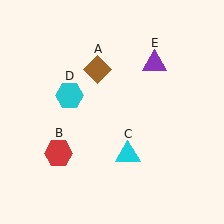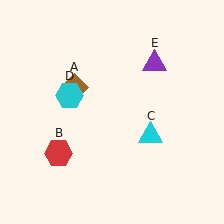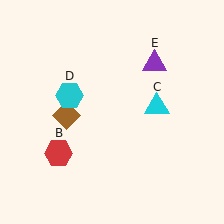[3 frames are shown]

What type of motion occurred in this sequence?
The brown diamond (object A), cyan triangle (object C) rotated counterclockwise around the center of the scene.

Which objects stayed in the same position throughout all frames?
Red hexagon (object B) and cyan hexagon (object D) and purple triangle (object E) remained stationary.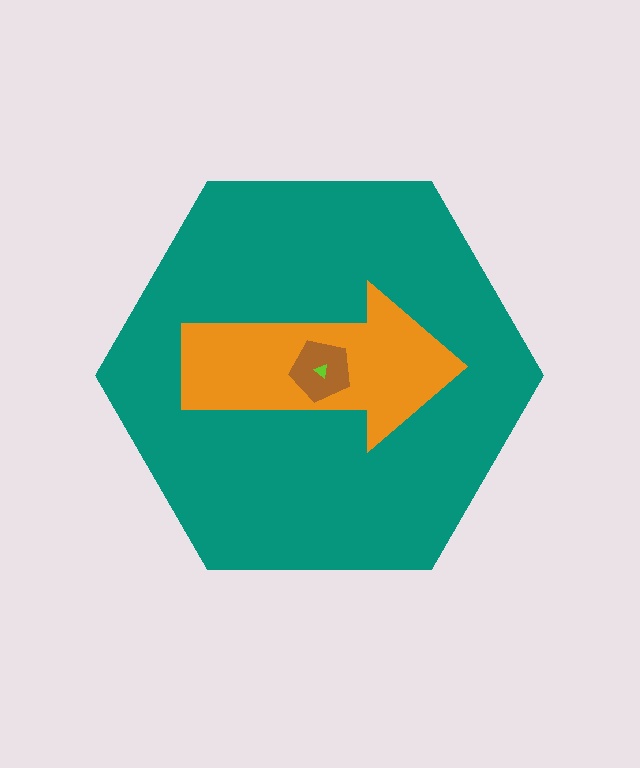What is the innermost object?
The lime triangle.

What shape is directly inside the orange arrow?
The brown pentagon.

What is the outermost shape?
The teal hexagon.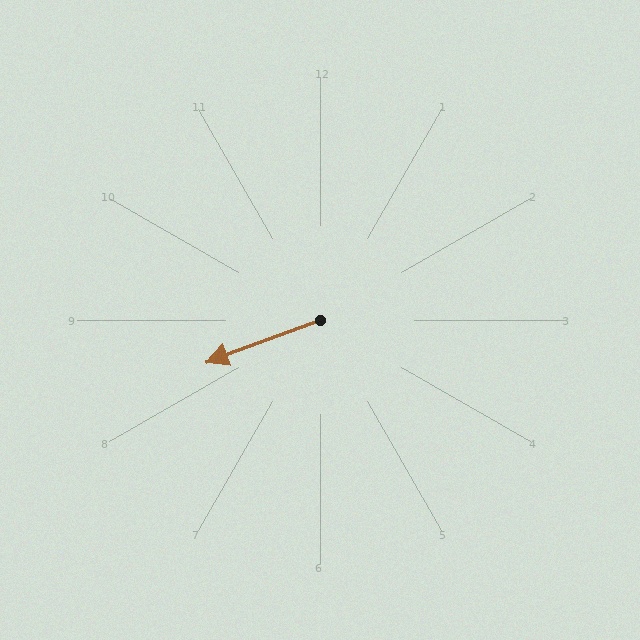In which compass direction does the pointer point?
West.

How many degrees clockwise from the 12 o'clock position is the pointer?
Approximately 250 degrees.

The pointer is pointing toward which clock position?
Roughly 8 o'clock.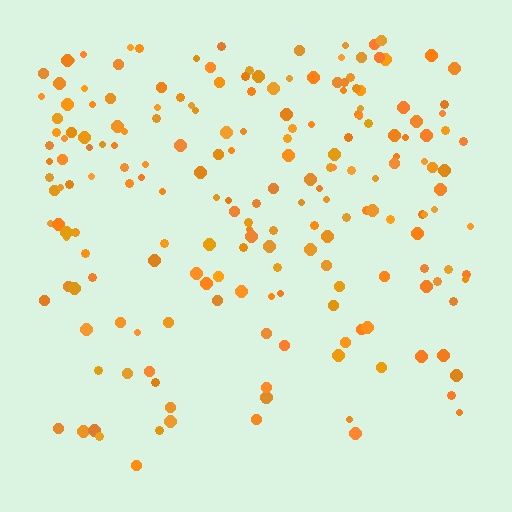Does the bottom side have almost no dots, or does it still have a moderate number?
Still a moderate number, just noticeably fewer than the top.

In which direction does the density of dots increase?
From bottom to top, with the top side densest.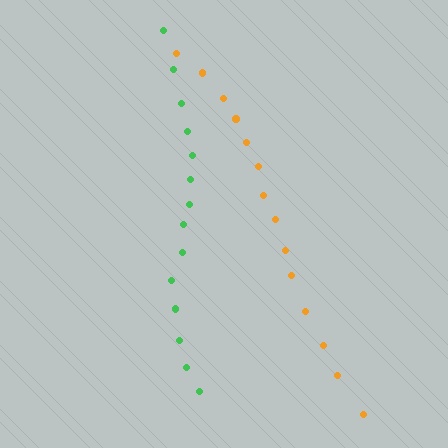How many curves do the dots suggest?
There are 2 distinct paths.